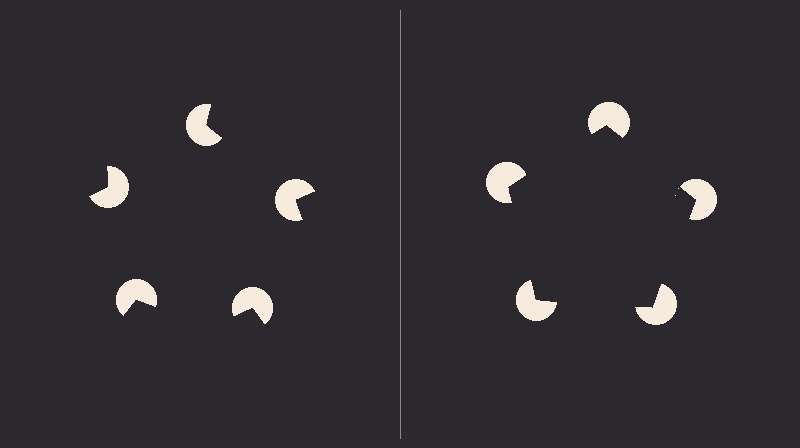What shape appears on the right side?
An illusory pentagon.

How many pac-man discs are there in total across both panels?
10 — 5 on each side.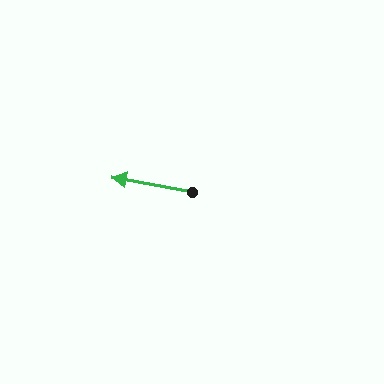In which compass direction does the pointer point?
West.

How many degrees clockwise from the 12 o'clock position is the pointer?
Approximately 280 degrees.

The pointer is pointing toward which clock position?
Roughly 9 o'clock.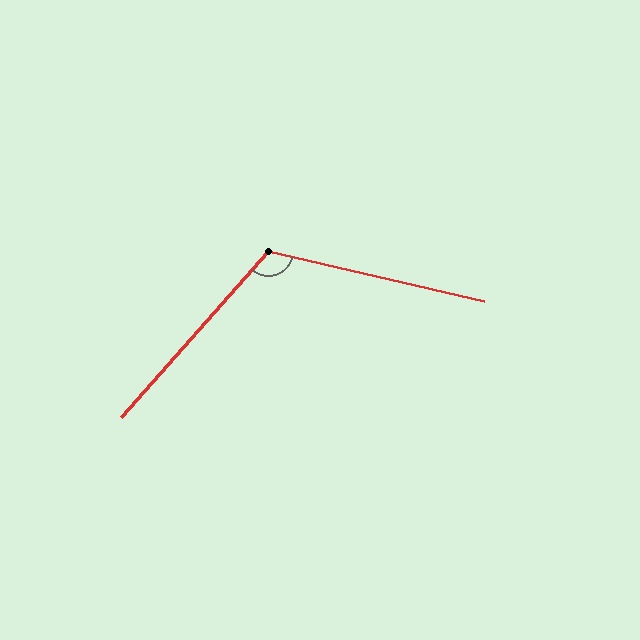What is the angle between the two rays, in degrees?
Approximately 118 degrees.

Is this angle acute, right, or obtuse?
It is obtuse.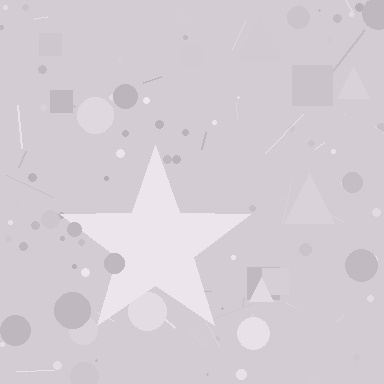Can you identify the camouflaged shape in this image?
The camouflaged shape is a star.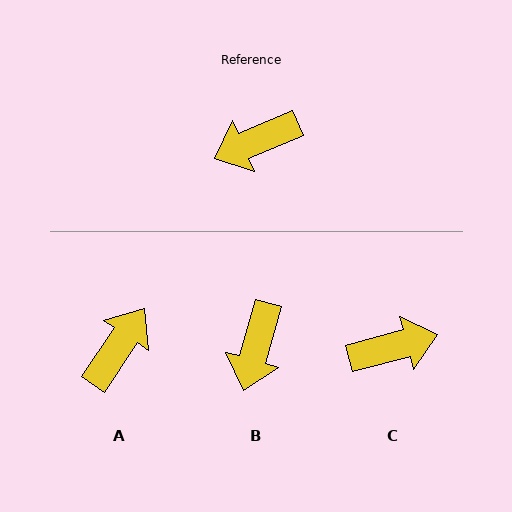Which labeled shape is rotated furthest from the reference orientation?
C, about 171 degrees away.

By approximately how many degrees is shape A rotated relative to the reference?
Approximately 147 degrees clockwise.